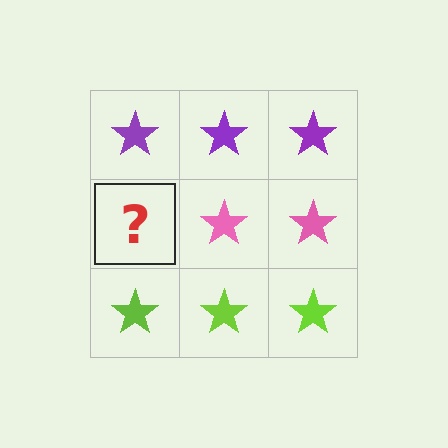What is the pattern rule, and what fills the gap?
The rule is that each row has a consistent color. The gap should be filled with a pink star.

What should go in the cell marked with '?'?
The missing cell should contain a pink star.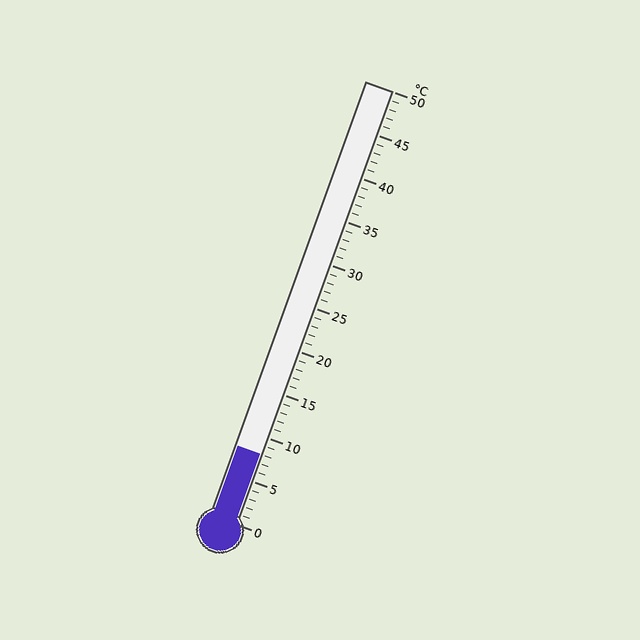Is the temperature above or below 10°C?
The temperature is below 10°C.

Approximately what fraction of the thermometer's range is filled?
The thermometer is filled to approximately 15% of its range.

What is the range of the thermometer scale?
The thermometer scale ranges from 0°C to 50°C.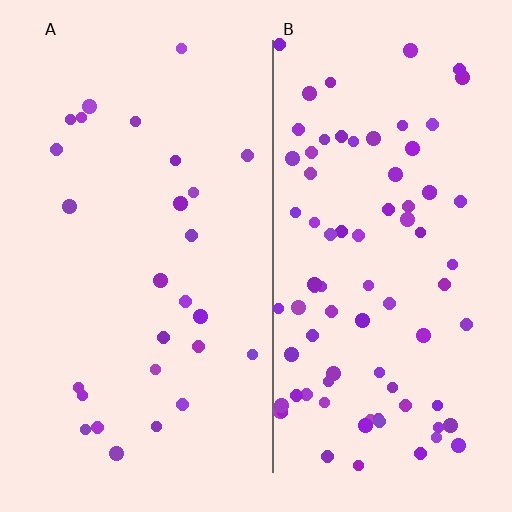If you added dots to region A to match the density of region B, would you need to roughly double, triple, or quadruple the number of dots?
Approximately triple.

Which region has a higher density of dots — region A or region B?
B (the right).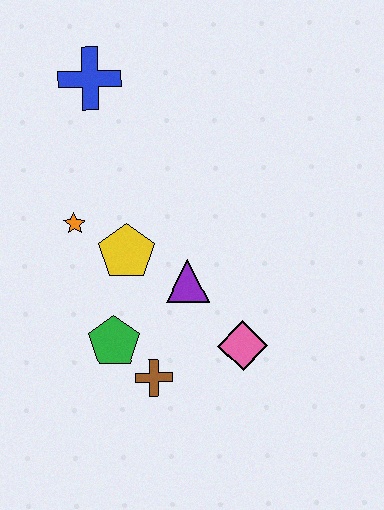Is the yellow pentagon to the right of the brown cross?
No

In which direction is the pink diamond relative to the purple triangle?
The pink diamond is below the purple triangle.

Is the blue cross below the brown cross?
No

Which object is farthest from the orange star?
The pink diamond is farthest from the orange star.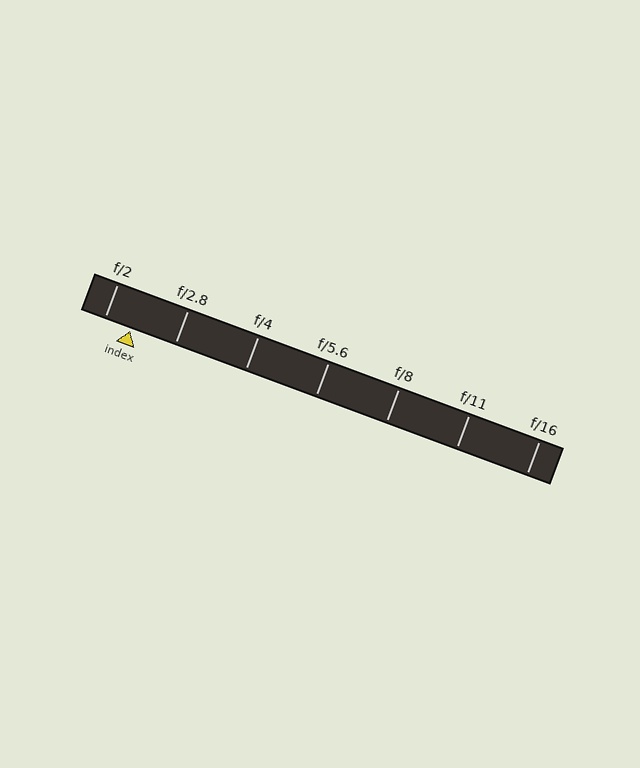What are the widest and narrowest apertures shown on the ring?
The widest aperture shown is f/2 and the narrowest is f/16.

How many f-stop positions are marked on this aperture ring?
There are 7 f-stop positions marked.